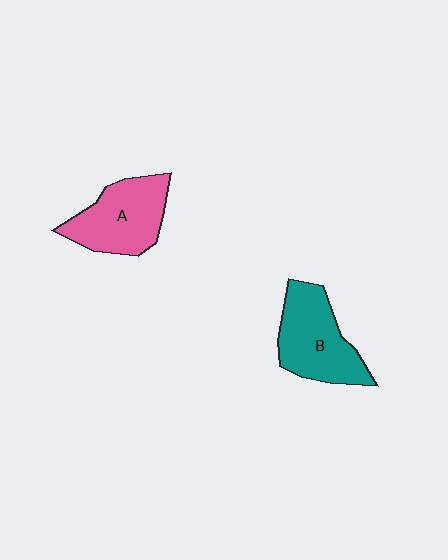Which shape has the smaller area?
Shape A (pink).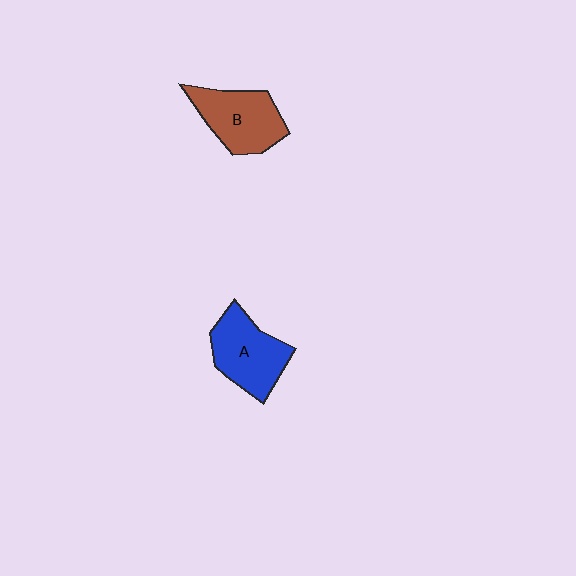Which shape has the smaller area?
Shape B (brown).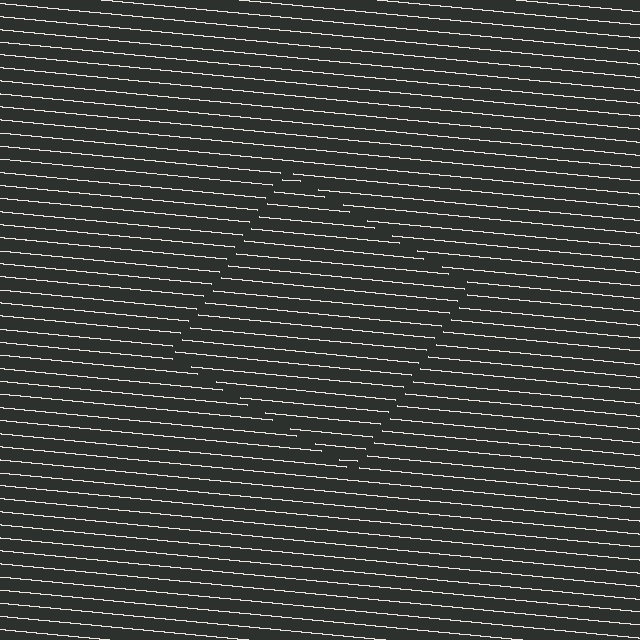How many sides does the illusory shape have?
4 sides — the line-ends trace a square.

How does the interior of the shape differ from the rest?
The interior of the shape contains the same grating, shifted by half a period — the contour is defined by the phase discontinuity where line-ends from the inner and outer gratings abut.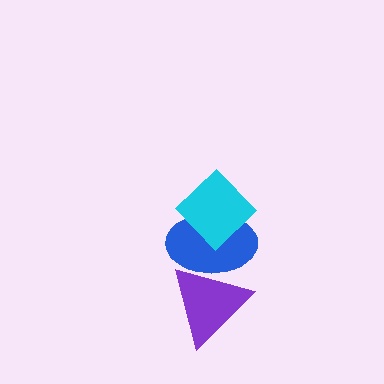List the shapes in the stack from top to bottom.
From top to bottom: the cyan diamond, the blue ellipse, the purple triangle.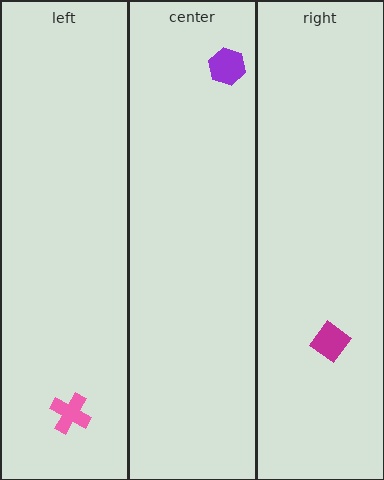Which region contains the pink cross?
The left region.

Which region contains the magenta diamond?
The right region.